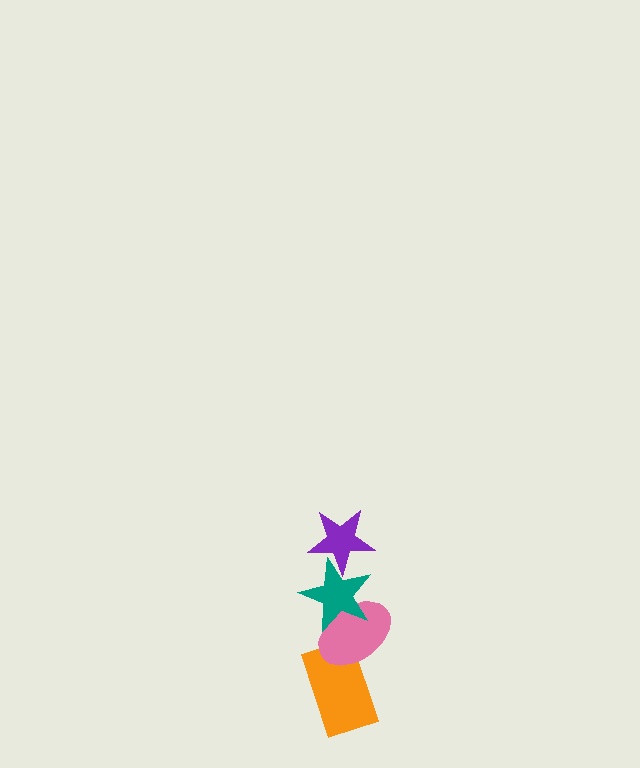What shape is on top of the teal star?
The purple star is on top of the teal star.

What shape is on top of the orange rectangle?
The pink ellipse is on top of the orange rectangle.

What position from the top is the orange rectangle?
The orange rectangle is 4th from the top.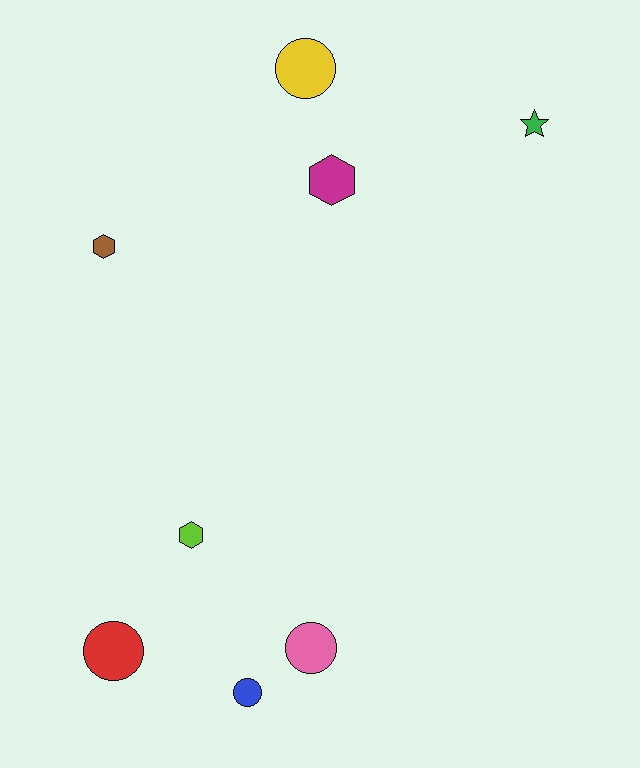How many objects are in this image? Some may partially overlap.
There are 8 objects.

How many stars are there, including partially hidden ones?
There is 1 star.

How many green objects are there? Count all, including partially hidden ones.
There is 1 green object.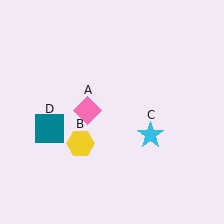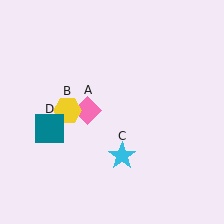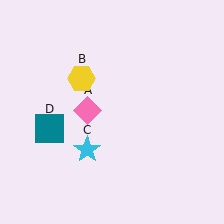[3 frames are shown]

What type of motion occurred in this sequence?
The yellow hexagon (object B), cyan star (object C) rotated clockwise around the center of the scene.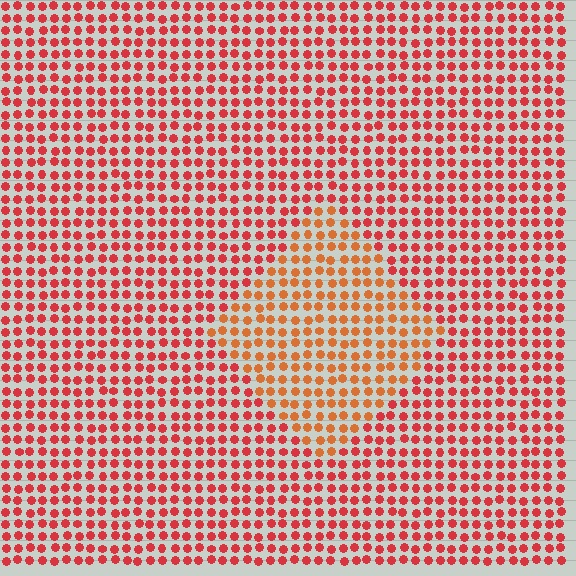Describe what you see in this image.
The image is filled with small red elements in a uniform arrangement. A diamond-shaped region is visible where the elements are tinted to a slightly different hue, forming a subtle color boundary.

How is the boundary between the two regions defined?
The boundary is defined purely by a slight shift in hue (about 27 degrees). Spacing, size, and orientation are identical on both sides.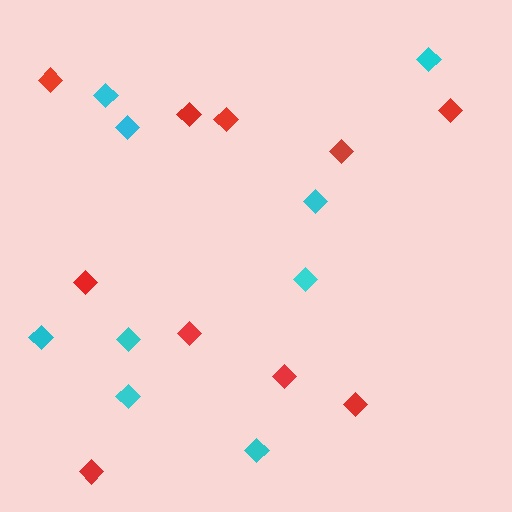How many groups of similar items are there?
There are 2 groups: one group of red diamonds (10) and one group of cyan diamonds (9).